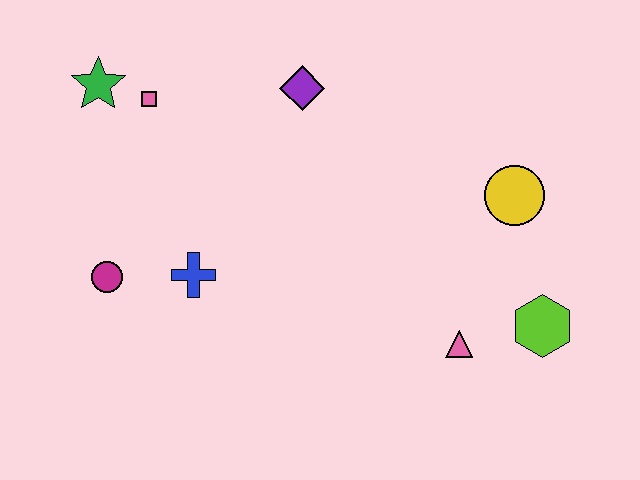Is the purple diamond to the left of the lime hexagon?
Yes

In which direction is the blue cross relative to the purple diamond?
The blue cross is below the purple diamond.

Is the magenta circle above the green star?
No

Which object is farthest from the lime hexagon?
The green star is farthest from the lime hexagon.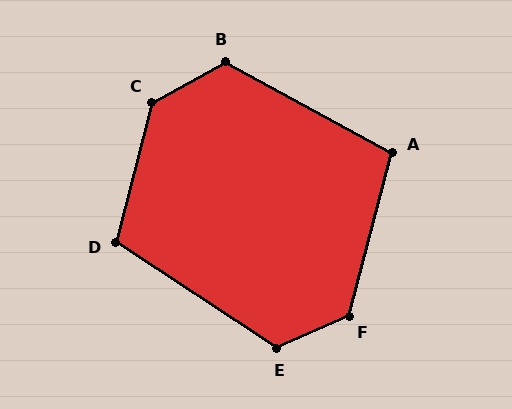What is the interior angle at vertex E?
Approximately 123 degrees (obtuse).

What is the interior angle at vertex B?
Approximately 123 degrees (obtuse).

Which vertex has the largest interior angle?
C, at approximately 133 degrees.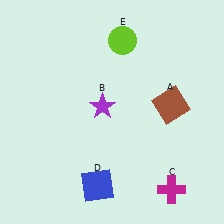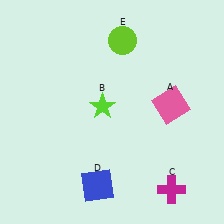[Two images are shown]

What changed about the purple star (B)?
In Image 1, B is purple. In Image 2, it changed to lime.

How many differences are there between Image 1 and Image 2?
There are 2 differences between the two images.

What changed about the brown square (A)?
In Image 1, A is brown. In Image 2, it changed to pink.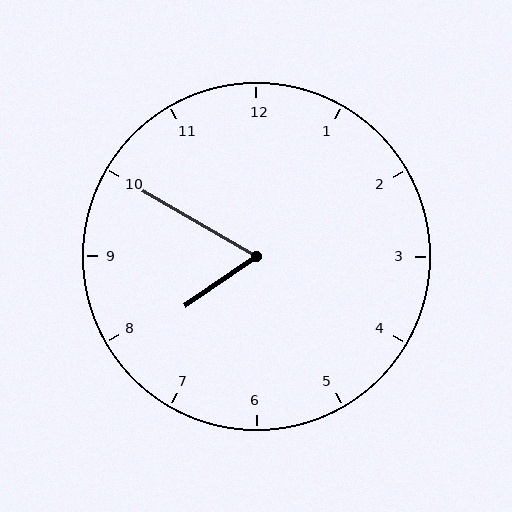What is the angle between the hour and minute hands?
Approximately 65 degrees.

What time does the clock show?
7:50.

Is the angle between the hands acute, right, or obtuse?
It is acute.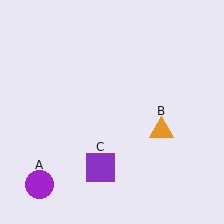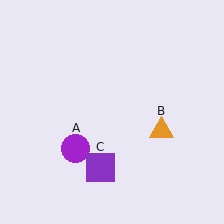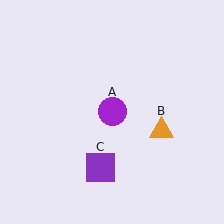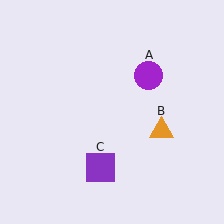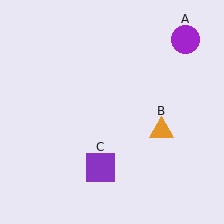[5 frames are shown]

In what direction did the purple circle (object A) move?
The purple circle (object A) moved up and to the right.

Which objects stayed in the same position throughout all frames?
Orange triangle (object B) and purple square (object C) remained stationary.